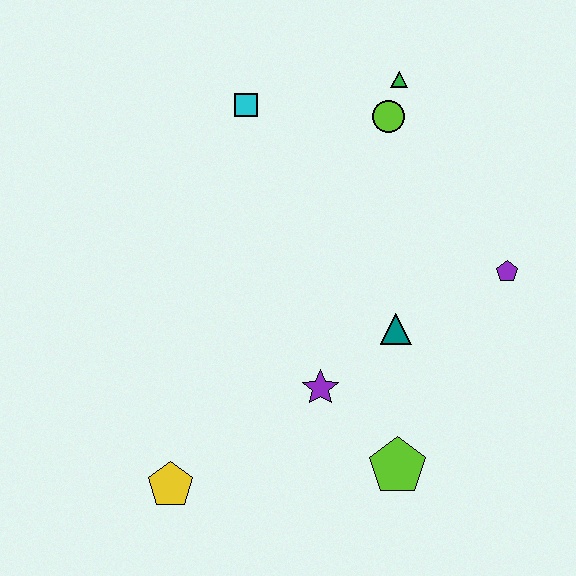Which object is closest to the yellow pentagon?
The purple star is closest to the yellow pentagon.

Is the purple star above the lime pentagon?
Yes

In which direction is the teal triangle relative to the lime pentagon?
The teal triangle is above the lime pentagon.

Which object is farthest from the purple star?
The green triangle is farthest from the purple star.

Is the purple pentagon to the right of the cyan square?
Yes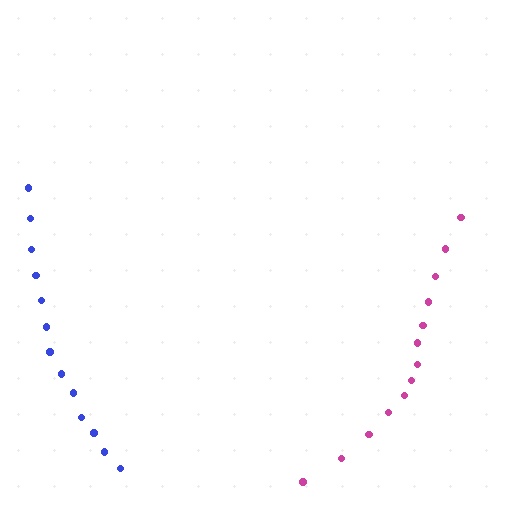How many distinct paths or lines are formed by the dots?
There are 2 distinct paths.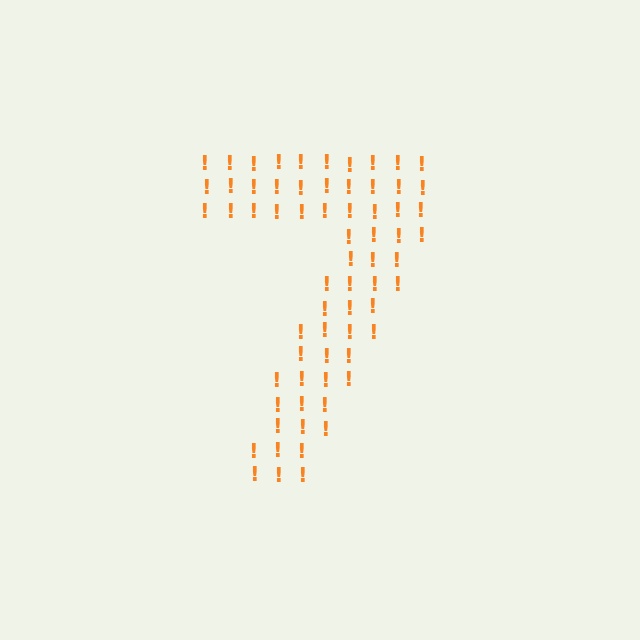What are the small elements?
The small elements are exclamation marks.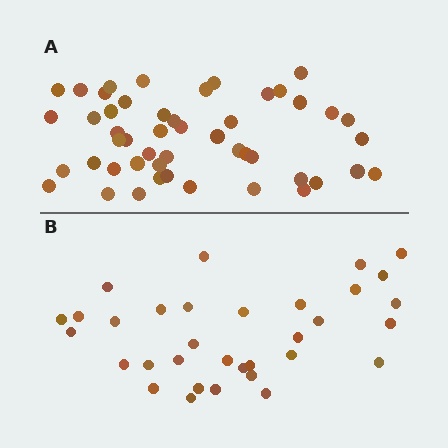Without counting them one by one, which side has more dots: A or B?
Region A (the top region) has more dots.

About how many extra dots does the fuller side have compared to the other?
Region A has approximately 15 more dots than region B.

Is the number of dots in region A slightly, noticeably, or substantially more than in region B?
Region A has substantially more. The ratio is roughly 1.5 to 1.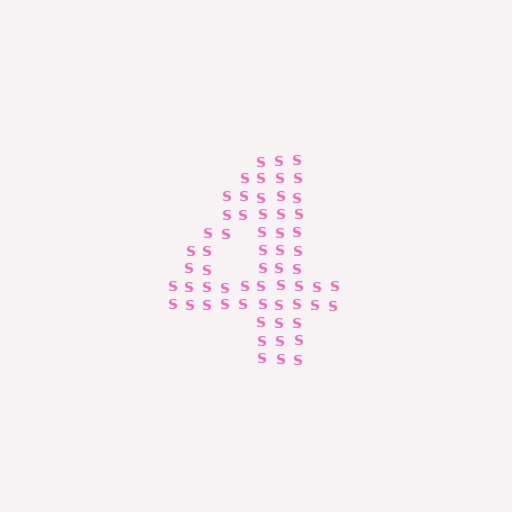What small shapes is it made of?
It is made of small letter S's.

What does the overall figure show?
The overall figure shows the digit 4.